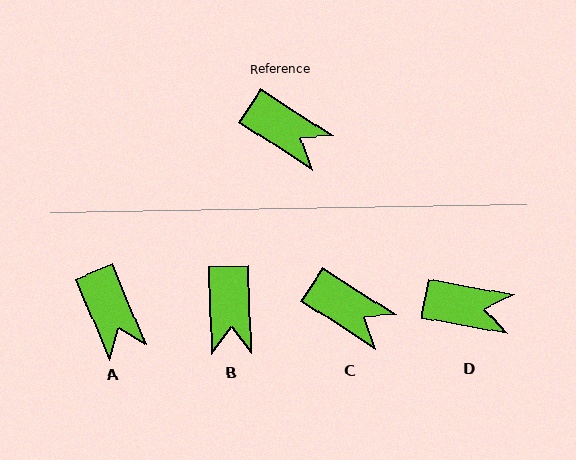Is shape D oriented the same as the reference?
No, it is off by about 22 degrees.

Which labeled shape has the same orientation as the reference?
C.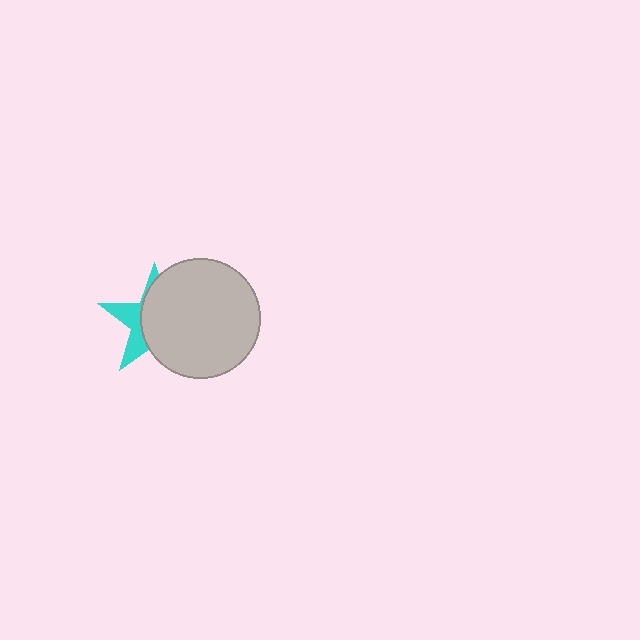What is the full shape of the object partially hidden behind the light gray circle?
The partially hidden object is a cyan star.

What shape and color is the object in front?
The object in front is a light gray circle.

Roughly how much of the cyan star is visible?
A small part of it is visible (roughly 34%).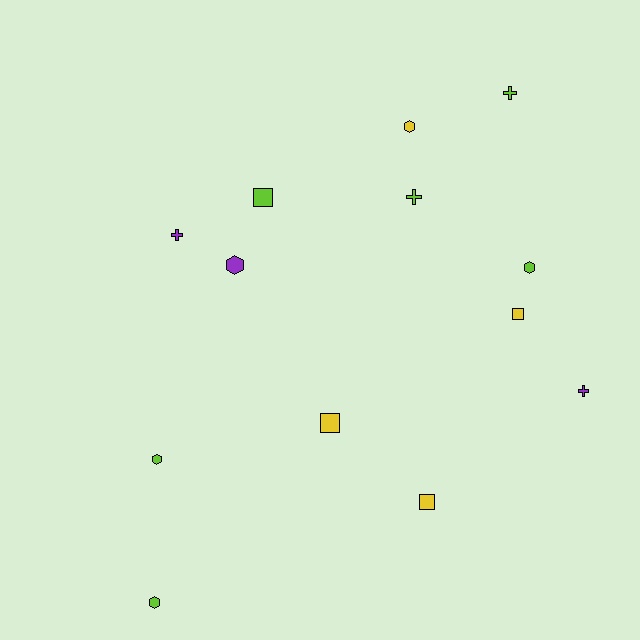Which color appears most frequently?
Lime, with 6 objects.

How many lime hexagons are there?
There are 3 lime hexagons.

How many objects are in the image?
There are 13 objects.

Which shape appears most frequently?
Hexagon, with 5 objects.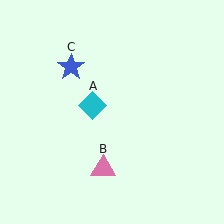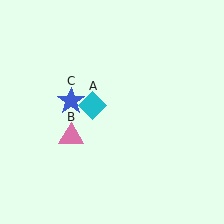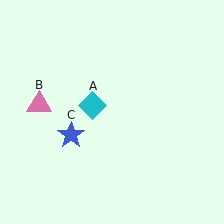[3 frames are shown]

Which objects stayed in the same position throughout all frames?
Cyan diamond (object A) remained stationary.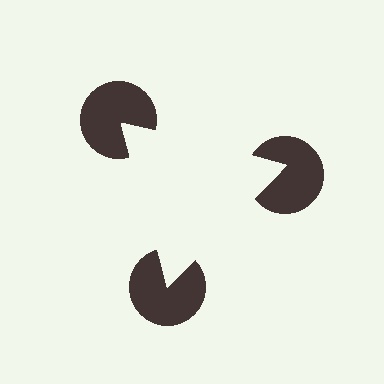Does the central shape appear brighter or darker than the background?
It typically appears slightly brighter than the background, even though no actual brightness change is drawn.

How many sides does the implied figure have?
3 sides.